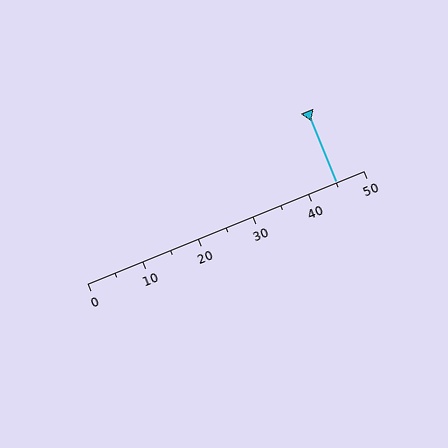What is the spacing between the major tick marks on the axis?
The major ticks are spaced 10 apart.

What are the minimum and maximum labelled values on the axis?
The axis runs from 0 to 50.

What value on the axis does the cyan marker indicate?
The marker indicates approximately 45.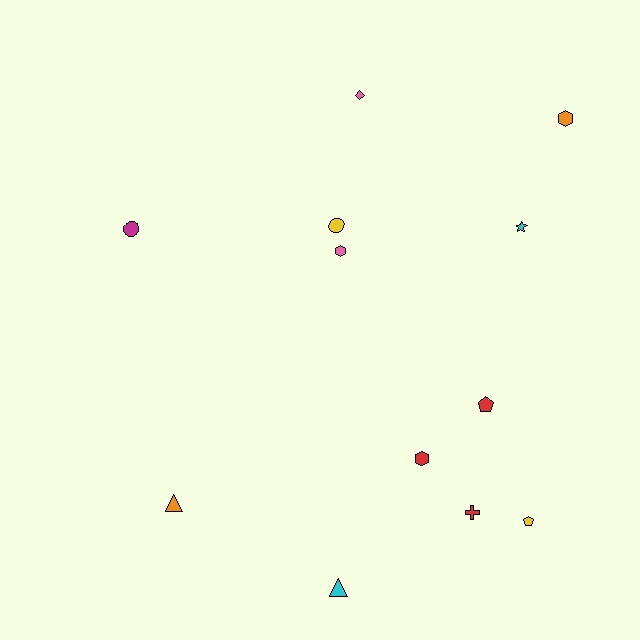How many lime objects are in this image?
There are no lime objects.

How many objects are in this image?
There are 12 objects.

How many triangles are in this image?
There are 2 triangles.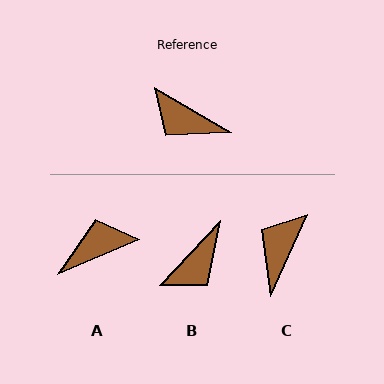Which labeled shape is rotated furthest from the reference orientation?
A, about 127 degrees away.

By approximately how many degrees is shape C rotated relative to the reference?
Approximately 84 degrees clockwise.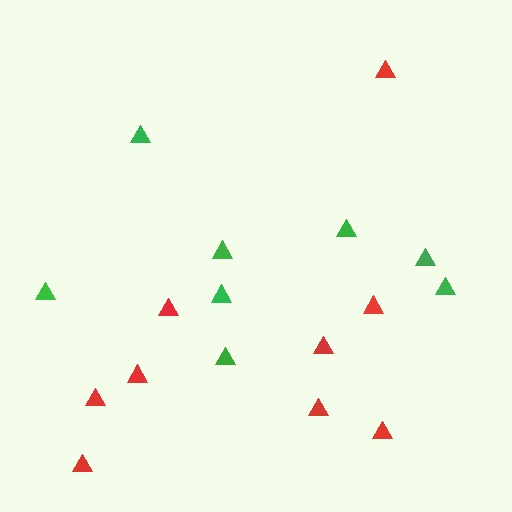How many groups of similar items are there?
There are 2 groups: one group of green triangles (8) and one group of red triangles (9).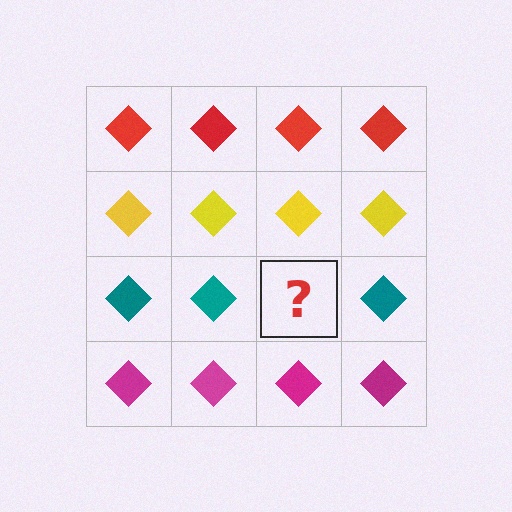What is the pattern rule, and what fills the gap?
The rule is that each row has a consistent color. The gap should be filled with a teal diamond.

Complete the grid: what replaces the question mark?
The question mark should be replaced with a teal diamond.